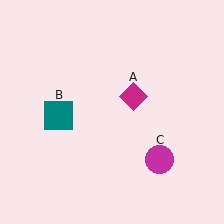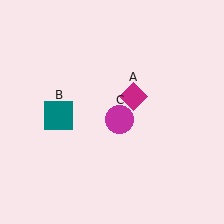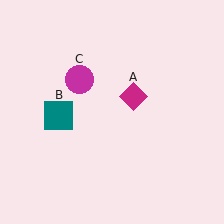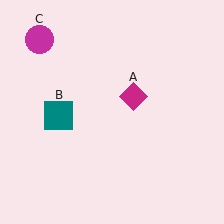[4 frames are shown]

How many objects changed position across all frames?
1 object changed position: magenta circle (object C).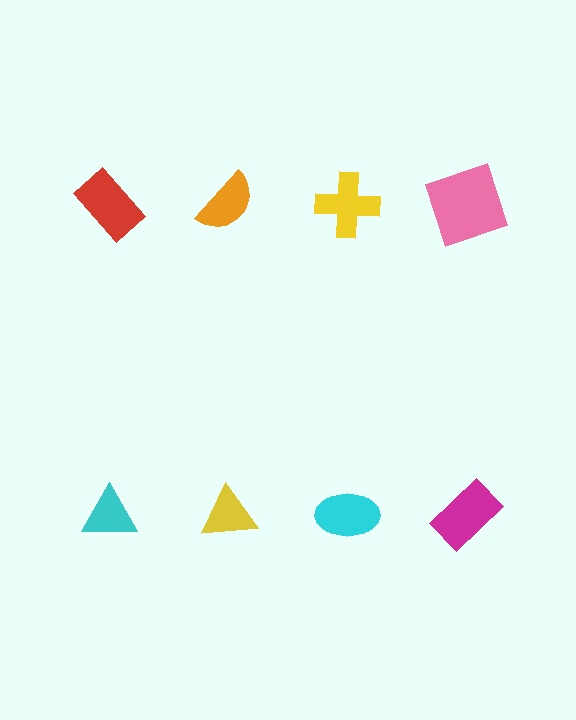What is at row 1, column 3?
A yellow cross.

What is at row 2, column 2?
A yellow triangle.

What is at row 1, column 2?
An orange semicircle.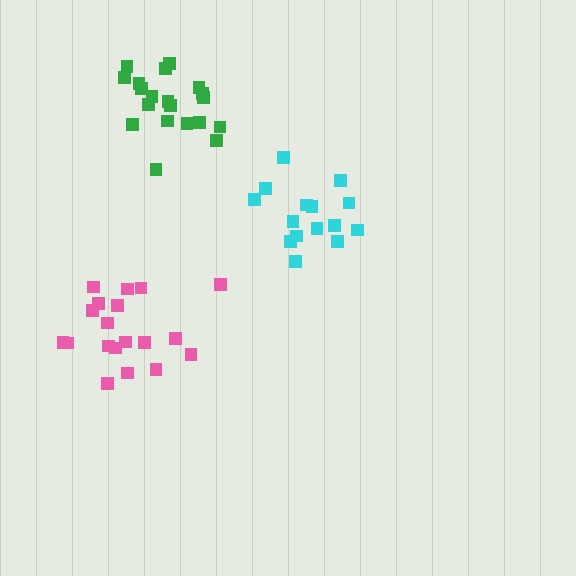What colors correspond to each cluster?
The clusters are colored: cyan, green, pink.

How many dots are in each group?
Group 1: 15 dots, Group 2: 20 dots, Group 3: 19 dots (54 total).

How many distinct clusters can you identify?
There are 3 distinct clusters.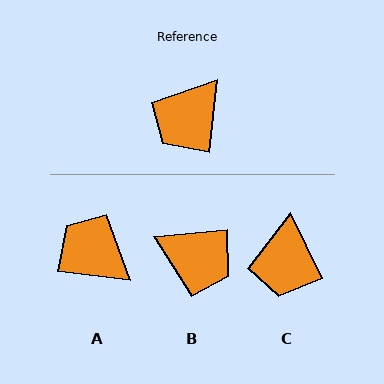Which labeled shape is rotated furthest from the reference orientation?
B, about 102 degrees away.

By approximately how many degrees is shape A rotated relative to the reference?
Approximately 90 degrees clockwise.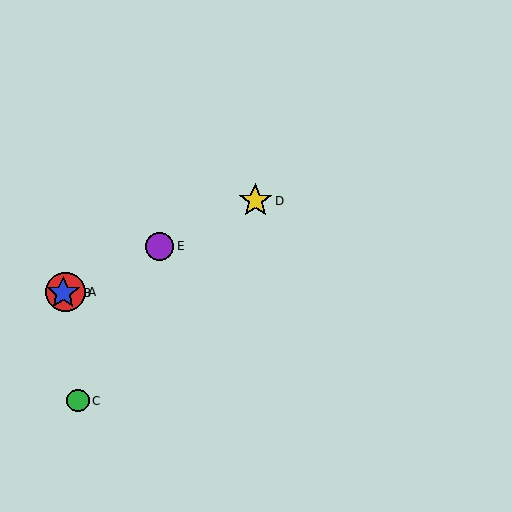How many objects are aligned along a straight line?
4 objects (A, B, D, E) are aligned along a straight line.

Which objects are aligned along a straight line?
Objects A, B, D, E are aligned along a straight line.